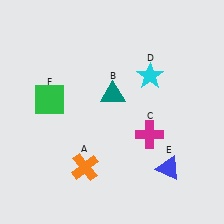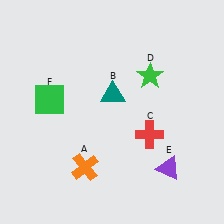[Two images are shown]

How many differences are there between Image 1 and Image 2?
There are 3 differences between the two images.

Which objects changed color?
C changed from magenta to red. D changed from cyan to green. E changed from blue to purple.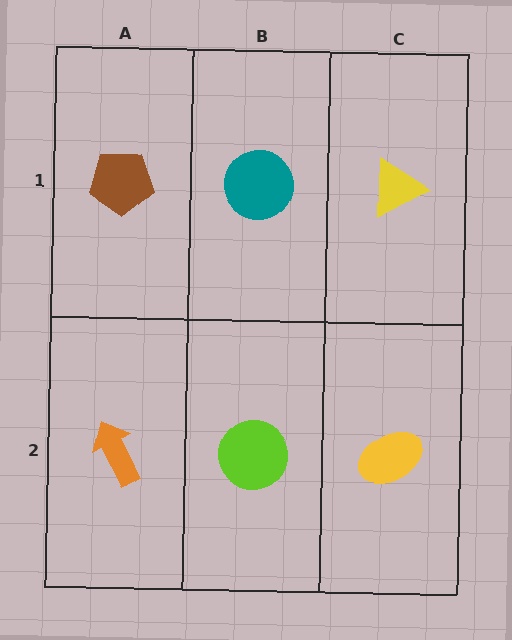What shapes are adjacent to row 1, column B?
A lime circle (row 2, column B), a brown pentagon (row 1, column A), a yellow triangle (row 1, column C).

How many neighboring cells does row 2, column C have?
2.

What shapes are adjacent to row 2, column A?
A brown pentagon (row 1, column A), a lime circle (row 2, column B).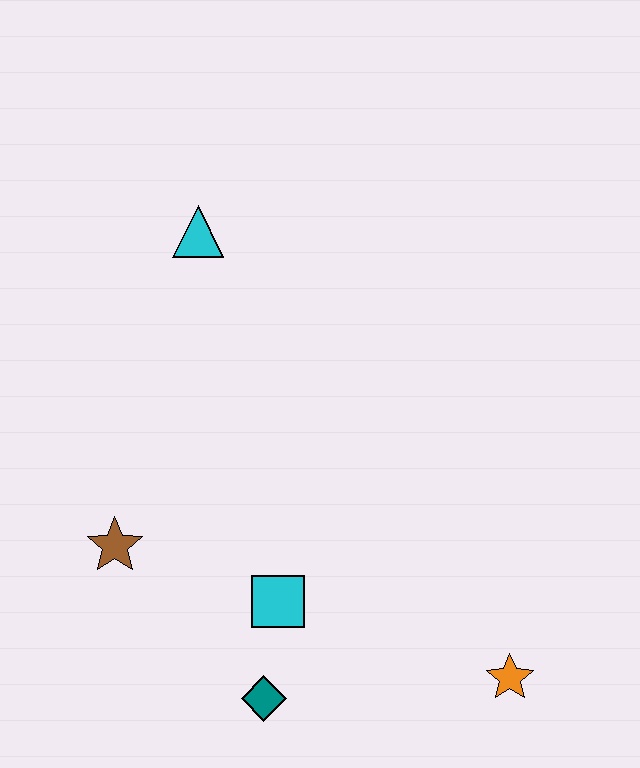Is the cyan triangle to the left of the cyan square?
Yes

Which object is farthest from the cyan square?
The cyan triangle is farthest from the cyan square.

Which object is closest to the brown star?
The cyan square is closest to the brown star.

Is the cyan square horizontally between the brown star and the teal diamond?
No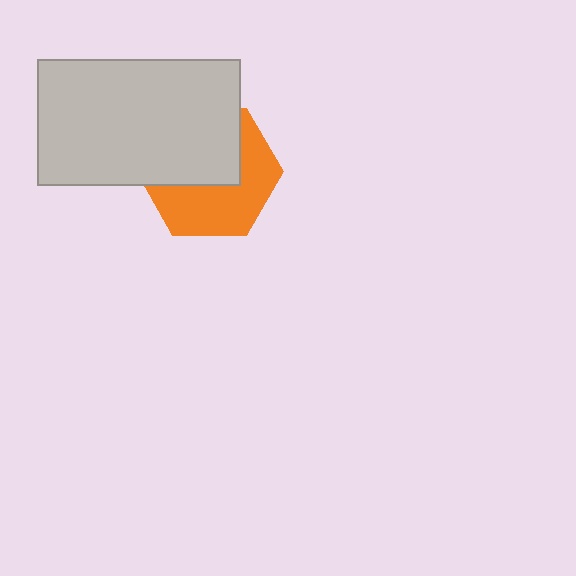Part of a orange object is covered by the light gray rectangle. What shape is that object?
It is a hexagon.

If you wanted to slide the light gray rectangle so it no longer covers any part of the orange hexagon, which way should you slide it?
Slide it up — that is the most direct way to separate the two shapes.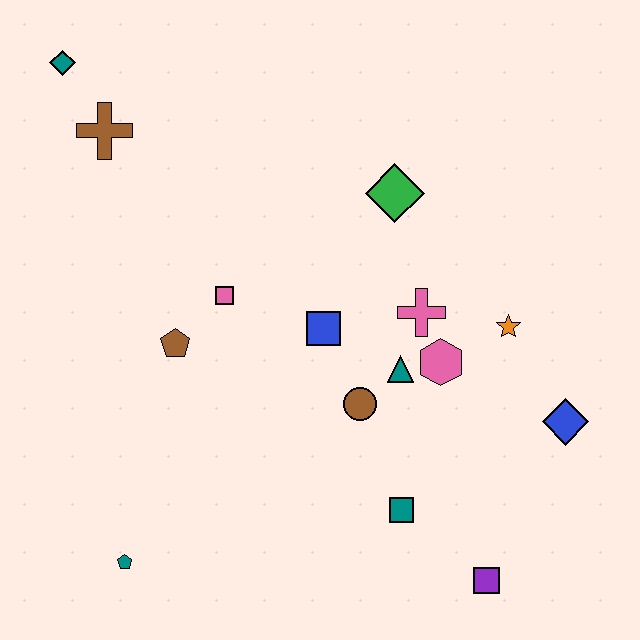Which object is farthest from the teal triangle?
The teal diamond is farthest from the teal triangle.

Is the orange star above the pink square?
No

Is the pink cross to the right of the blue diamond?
No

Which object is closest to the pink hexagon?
The teal triangle is closest to the pink hexagon.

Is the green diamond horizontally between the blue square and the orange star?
Yes